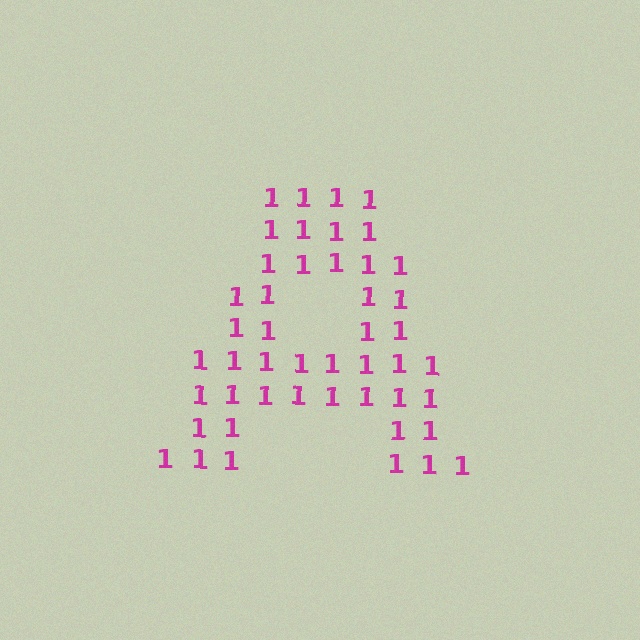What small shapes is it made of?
It is made of small digit 1's.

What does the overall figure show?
The overall figure shows the letter A.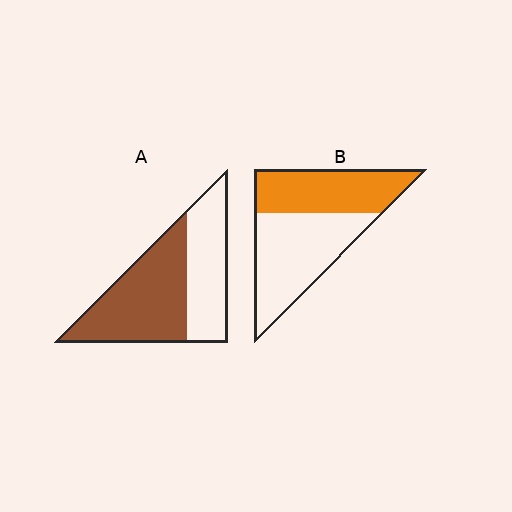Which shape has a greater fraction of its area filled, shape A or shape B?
Shape A.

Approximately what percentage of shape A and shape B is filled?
A is approximately 60% and B is approximately 45%.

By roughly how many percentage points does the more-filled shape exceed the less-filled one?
By roughly 15 percentage points (A over B).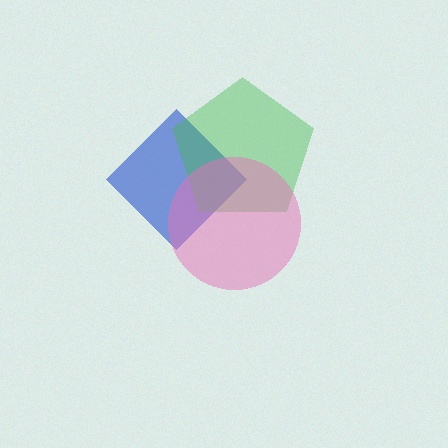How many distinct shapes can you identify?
There are 3 distinct shapes: a blue diamond, a green pentagon, a pink circle.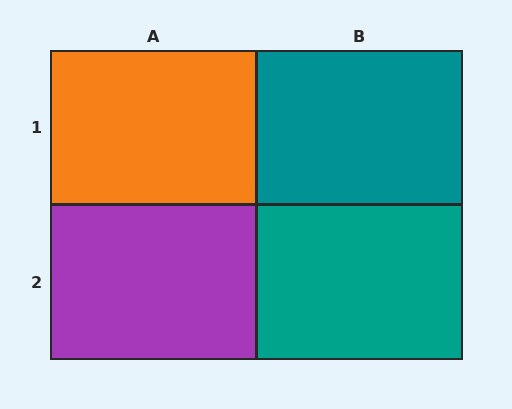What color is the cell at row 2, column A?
Purple.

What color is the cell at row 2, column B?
Teal.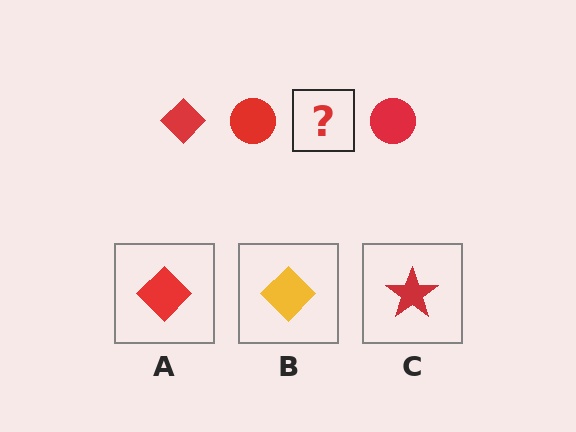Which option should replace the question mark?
Option A.